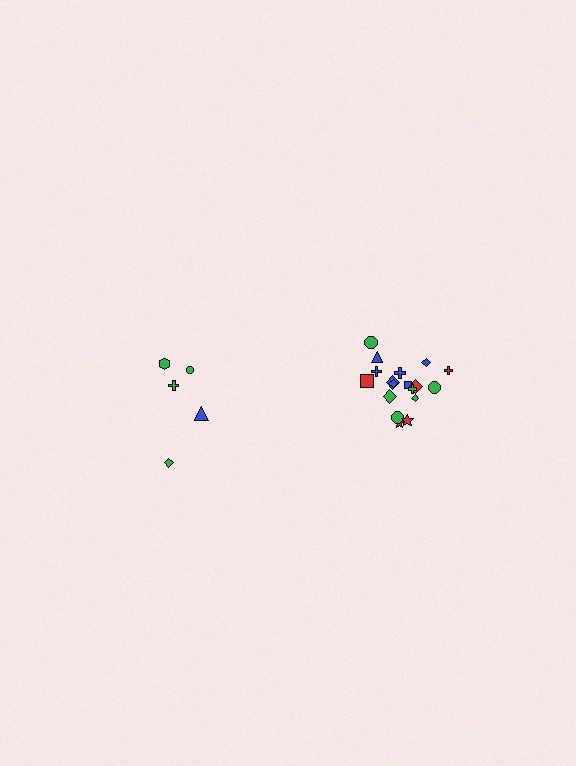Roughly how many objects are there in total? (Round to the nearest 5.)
Roughly 25 objects in total.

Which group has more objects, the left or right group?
The right group.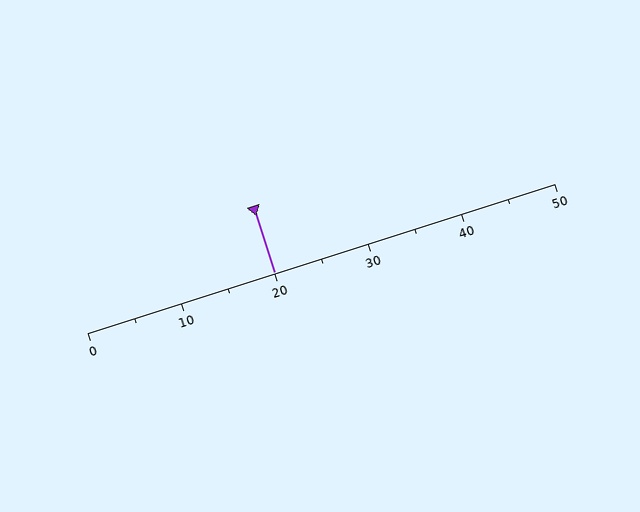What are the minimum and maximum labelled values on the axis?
The axis runs from 0 to 50.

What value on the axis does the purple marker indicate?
The marker indicates approximately 20.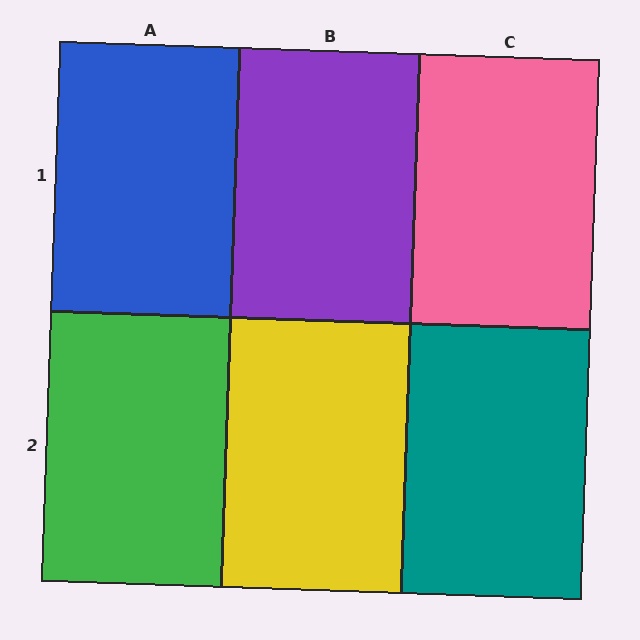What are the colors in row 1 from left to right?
Blue, purple, pink.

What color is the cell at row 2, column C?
Teal.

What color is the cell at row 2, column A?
Green.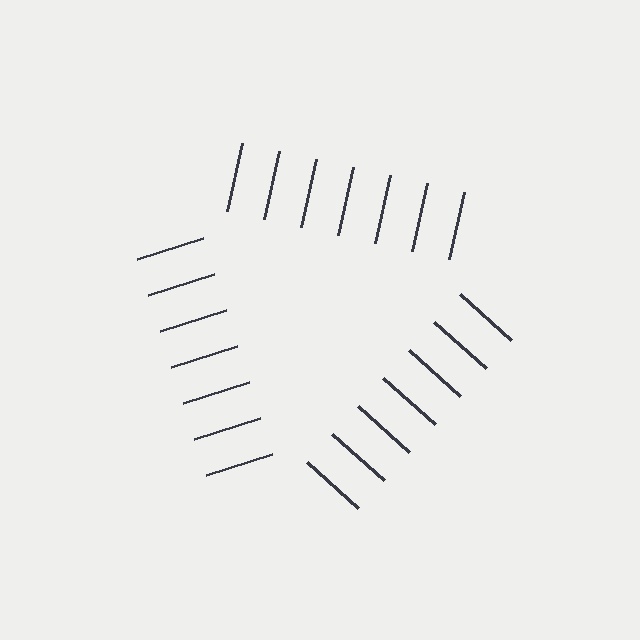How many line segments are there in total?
21 — 7 along each of the 3 edges.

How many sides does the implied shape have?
3 sides — the line-ends trace a triangle.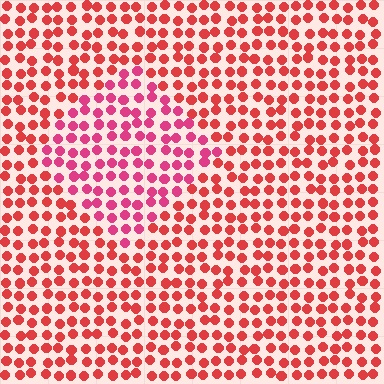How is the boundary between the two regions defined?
The boundary is defined purely by a slight shift in hue (about 26 degrees). Spacing, size, and orientation are identical on both sides.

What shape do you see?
I see a diamond.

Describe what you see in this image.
The image is filled with small red elements in a uniform arrangement. A diamond-shaped region is visible where the elements are tinted to a slightly different hue, forming a subtle color boundary.